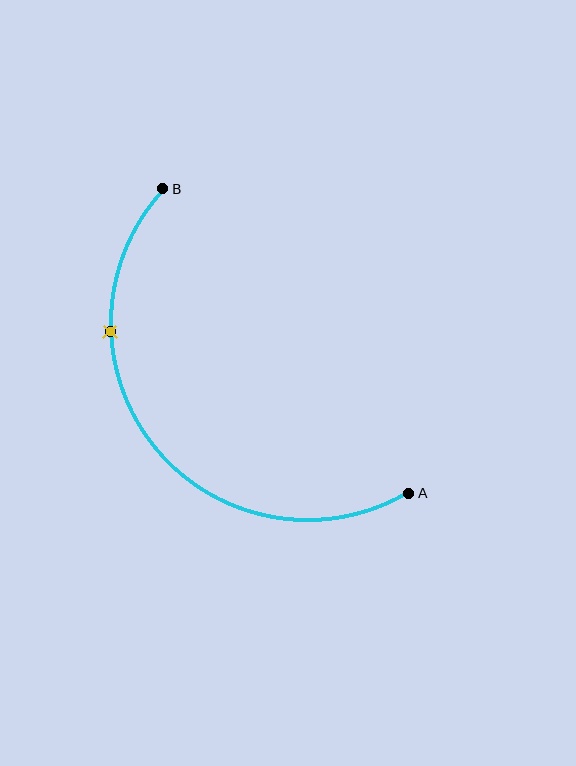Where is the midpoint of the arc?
The arc midpoint is the point on the curve farthest from the straight line joining A and B. It sits below and to the left of that line.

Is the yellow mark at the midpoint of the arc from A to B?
No. The yellow mark lies on the arc but is closer to endpoint B. The arc midpoint would be at the point on the curve equidistant along the arc from both A and B.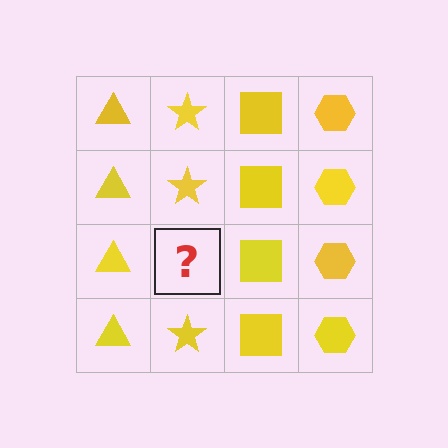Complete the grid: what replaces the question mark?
The question mark should be replaced with a yellow star.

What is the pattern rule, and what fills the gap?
The rule is that each column has a consistent shape. The gap should be filled with a yellow star.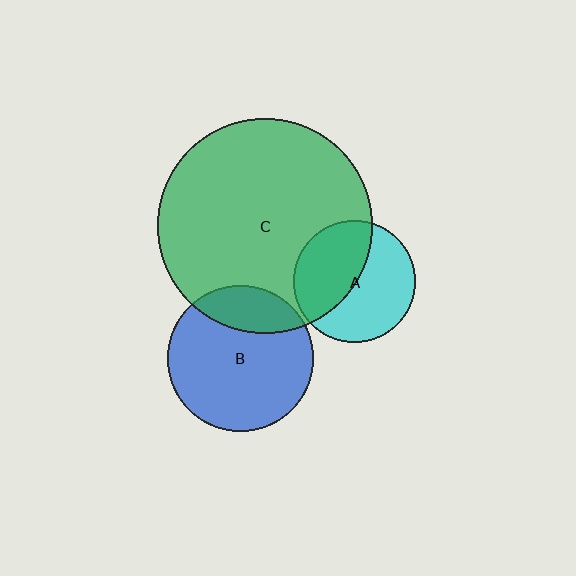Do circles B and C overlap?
Yes.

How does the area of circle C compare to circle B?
Approximately 2.2 times.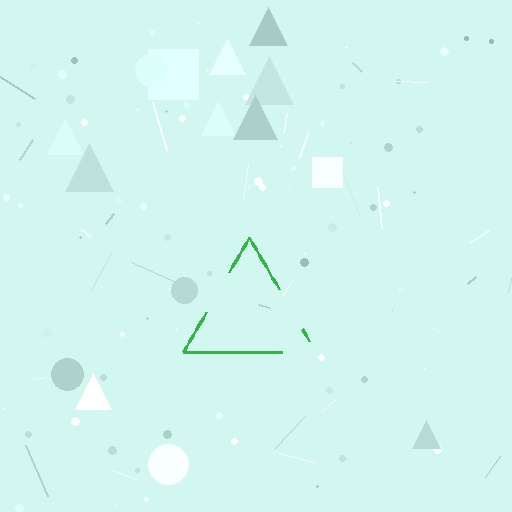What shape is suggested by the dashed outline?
The dashed outline suggests a triangle.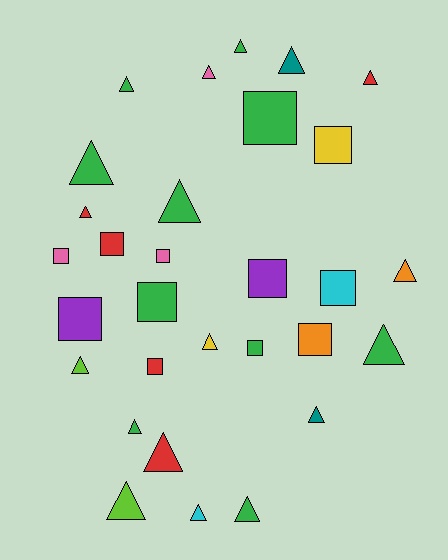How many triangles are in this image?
There are 18 triangles.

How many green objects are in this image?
There are 10 green objects.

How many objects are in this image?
There are 30 objects.